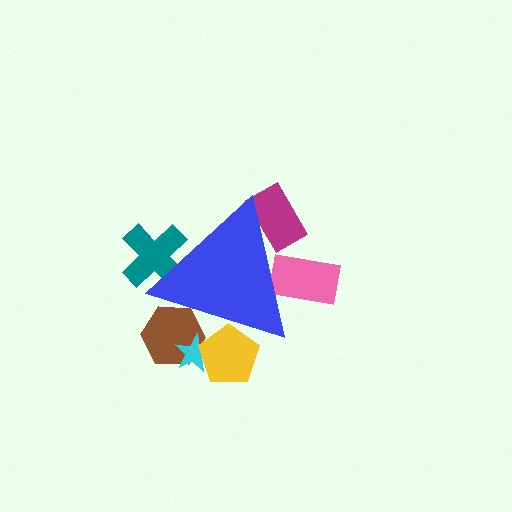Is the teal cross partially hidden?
Yes, the teal cross is partially hidden behind the blue triangle.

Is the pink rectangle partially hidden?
Yes, the pink rectangle is partially hidden behind the blue triangle.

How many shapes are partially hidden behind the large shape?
6 shapes are partially hidden.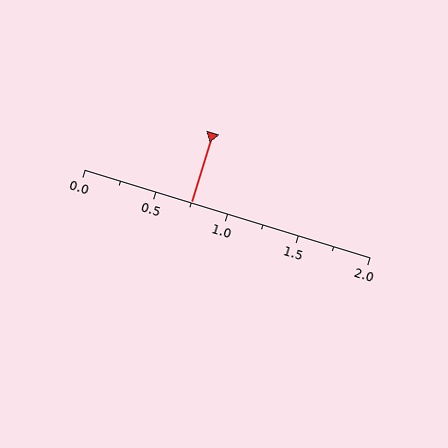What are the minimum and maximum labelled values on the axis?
The axis runs from 0.0 to 2.0.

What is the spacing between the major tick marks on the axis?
The major ticks are spaced 0.5 apart.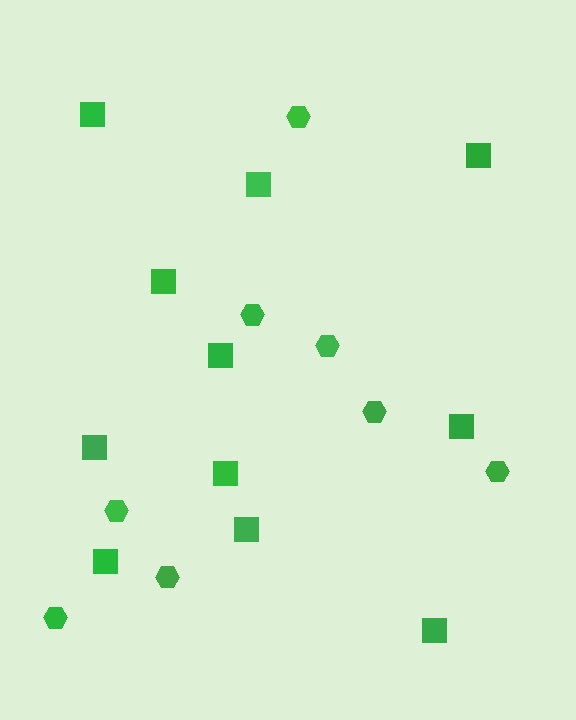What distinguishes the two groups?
There are 2 groups: one group of squares (11) and one group of hexagons (8).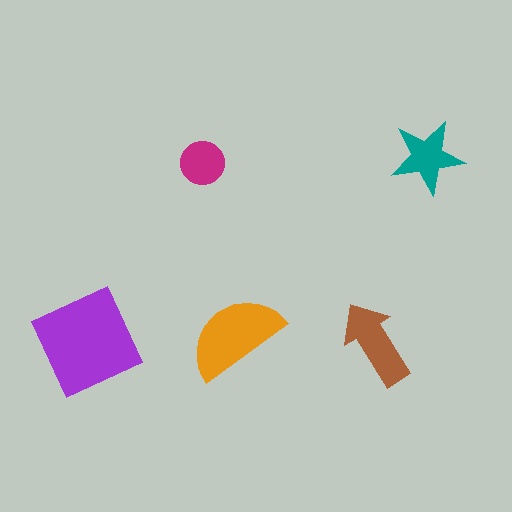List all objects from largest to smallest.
The purple square, the orange semicircle, the brown arrow, the teal star, the magenta circle.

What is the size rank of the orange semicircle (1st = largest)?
2nd.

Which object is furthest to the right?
The teal star is rightmost.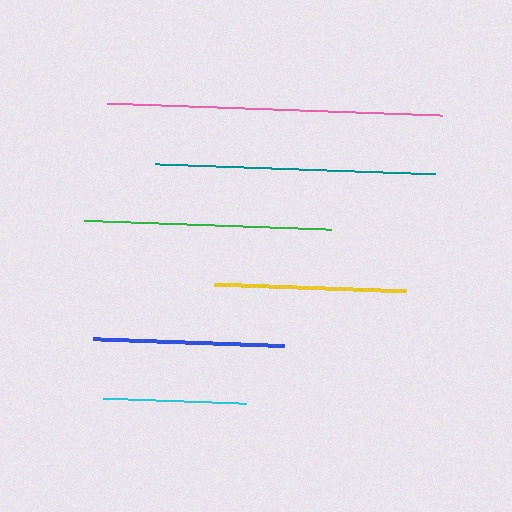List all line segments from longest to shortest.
From longest to shortest: pink, teal, green, yellow, blue, cyan.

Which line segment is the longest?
The pink line is the longest at approximately 335 pixels.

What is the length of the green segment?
The green segment is approximately 247 pixels long.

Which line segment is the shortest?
The cyan line is the shortest at approximately 143 pixels.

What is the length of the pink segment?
The pink segment is approximately 335 pixels long.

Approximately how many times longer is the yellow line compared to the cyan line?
The yellow line is approximately 1.3 times the length of the cyan line.